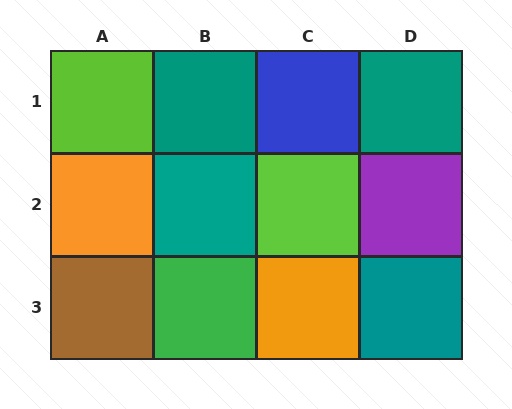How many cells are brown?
1 cell is brown.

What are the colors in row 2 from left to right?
Orange, teal, lime, purple.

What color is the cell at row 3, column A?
Brown.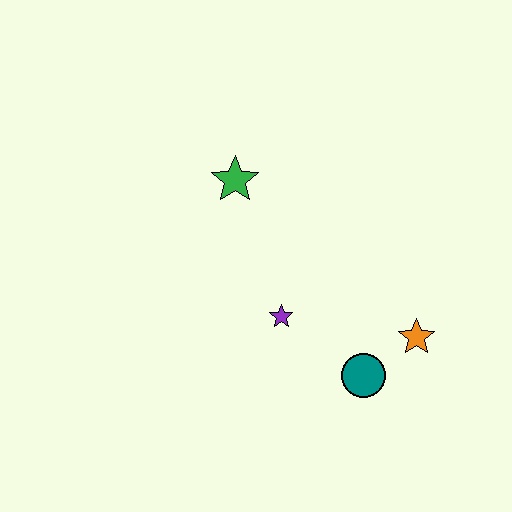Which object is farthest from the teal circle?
The green star is farthest from the teal circle.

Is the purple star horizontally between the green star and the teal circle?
Yes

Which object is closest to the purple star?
The teal circle is closest to the purple star.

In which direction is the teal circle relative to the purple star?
The teal circle is to the right of the purple star.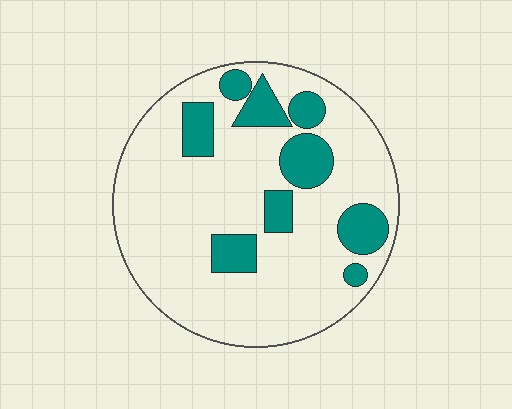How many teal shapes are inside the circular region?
9.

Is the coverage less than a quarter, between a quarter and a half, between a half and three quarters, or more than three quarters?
Less than a quarter.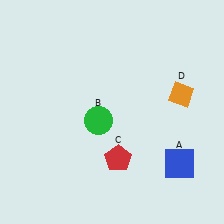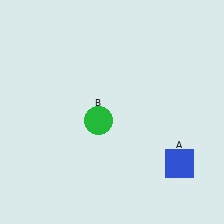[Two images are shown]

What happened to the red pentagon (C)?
The red pentagon (C) was removed in Image 2. It was in the bottom-right area of Image 1.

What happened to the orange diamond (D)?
The orange diamond (D) was removed in Image 2. It was in the top-right area of Image 1.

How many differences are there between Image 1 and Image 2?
There are 2 differences between the two images.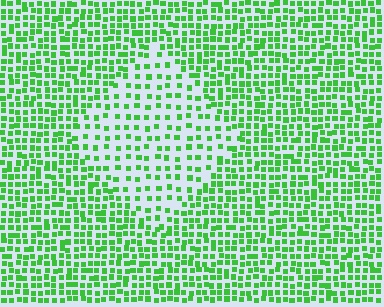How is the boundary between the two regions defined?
The boundary is defined by a change in element density (approximately 2.0x ratio). All elements are the same color, size, and shape.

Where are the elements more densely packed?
The elements are more densely packed outside the diamond boundary.